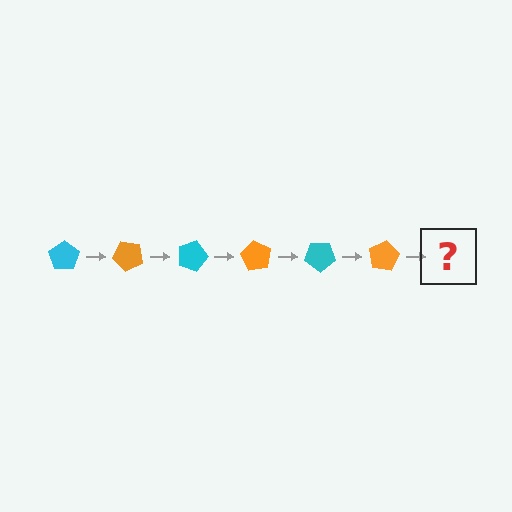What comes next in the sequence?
The next element should be a cyan pentagon, rotated 270 degrees from the start.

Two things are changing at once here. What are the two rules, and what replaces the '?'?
The two rules are that it rotates 45 degrees each step and the color cycles through cyan and orange. The '?' should be a cyan pentagon, rotated 270 degrees from the start.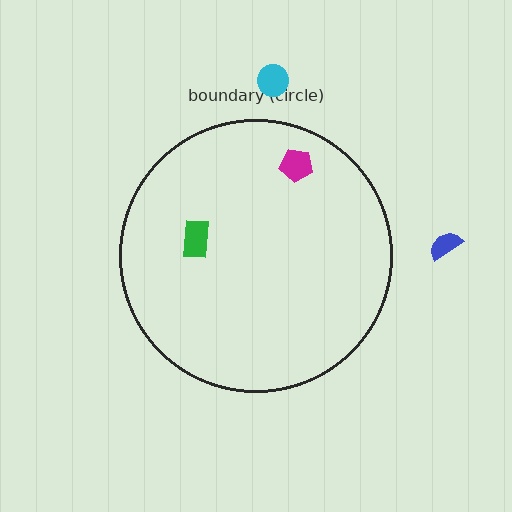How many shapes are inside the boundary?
2 inside, 2 outside.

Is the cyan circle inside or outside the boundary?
Outside.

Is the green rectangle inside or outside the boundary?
Inside.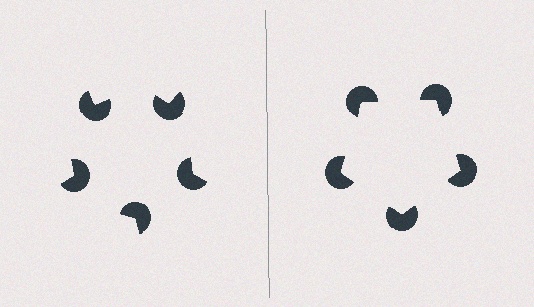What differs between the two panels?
The pac-man discs are positioned identically on both sides; only the wedge orientations differ. On the right they align to a pentagon; on the left they are misaligned.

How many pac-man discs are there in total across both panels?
10 — 5 on each side.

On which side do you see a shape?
An illusory pentagon appears on the right side. On the left side the wedge cuts are rotated, so no coherent shape forms.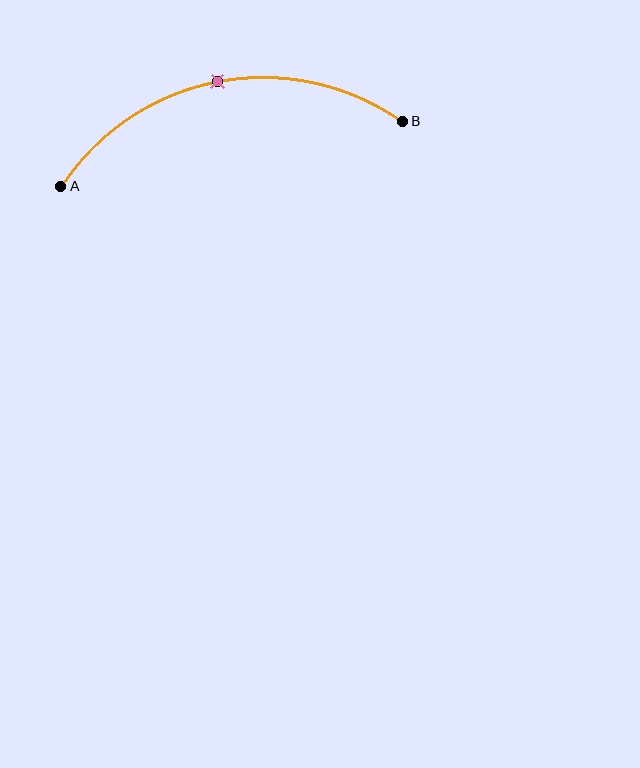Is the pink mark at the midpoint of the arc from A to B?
Yes. The pink mark lies on the arc at equal arc-length from both A and B — it is the arc midpoint.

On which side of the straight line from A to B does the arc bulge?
The arc bulges above the straight line connecting A and B.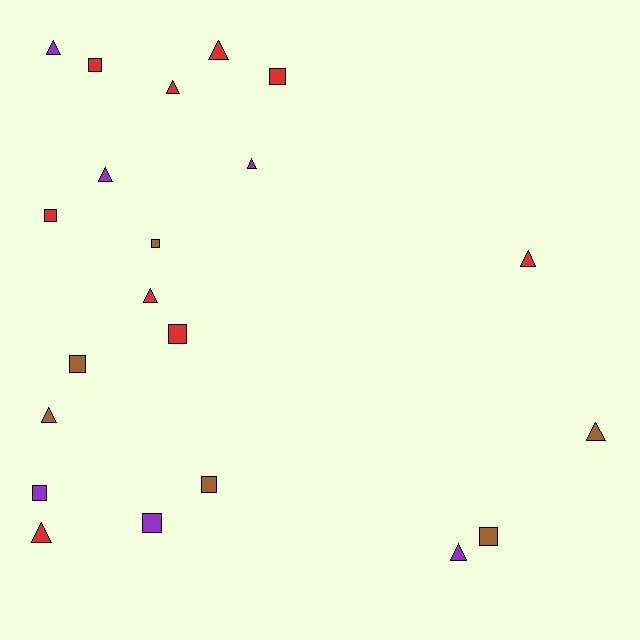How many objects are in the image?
There are 21 objects.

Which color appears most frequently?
Red, with 9 objects.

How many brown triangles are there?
There are 2 brown triangles.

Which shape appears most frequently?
Triangle, with 11 objects.